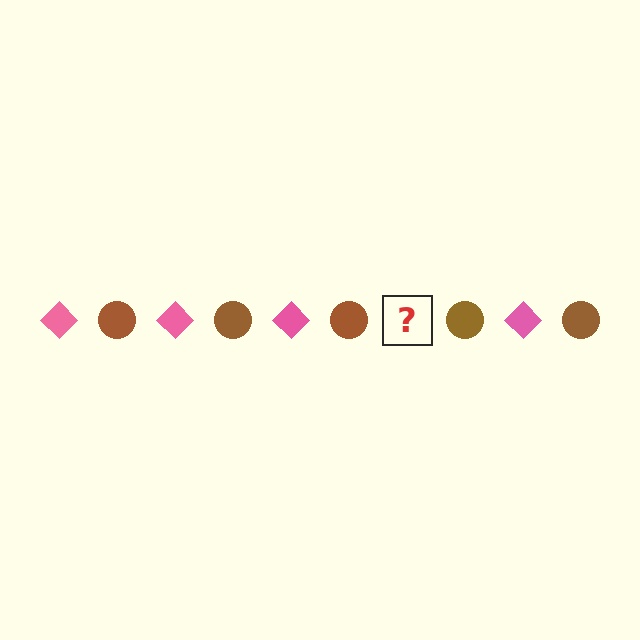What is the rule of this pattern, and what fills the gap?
The rule is that the pattern alternates between pink diamond and brown circle. The gap should be filled with a pink diamond.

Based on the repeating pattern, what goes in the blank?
The blank should be a pink diamond.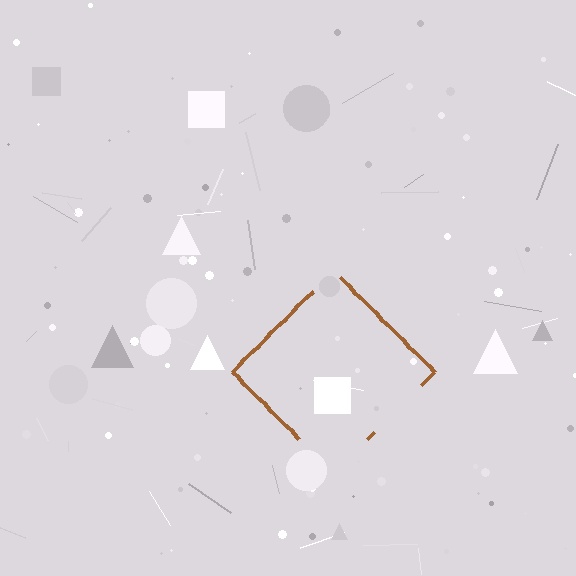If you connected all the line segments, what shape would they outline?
They would outline a diamond.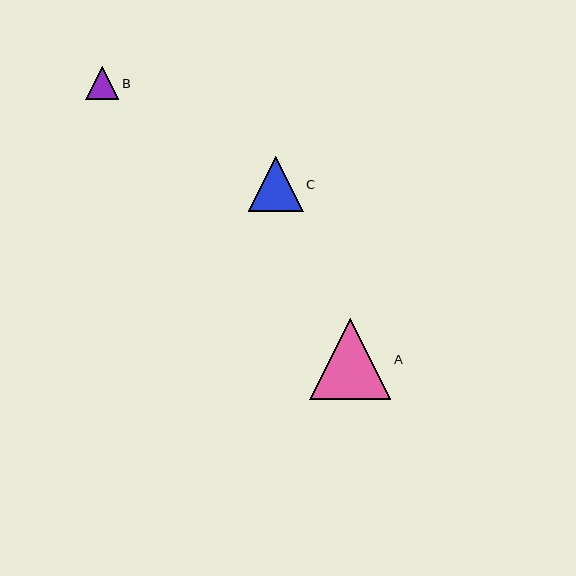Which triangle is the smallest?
Triangle B is the smallest with a size of approximately 33 pixels.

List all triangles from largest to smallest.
From largest to smallest: A, C, B.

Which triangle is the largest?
Triangle A is the largest with a size of approximately 81 pixels.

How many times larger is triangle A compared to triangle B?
Triangle A is approximately 2.5 times the size of triangle B.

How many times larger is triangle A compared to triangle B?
Triangle A is approximately 2.5 times the size of triangle B.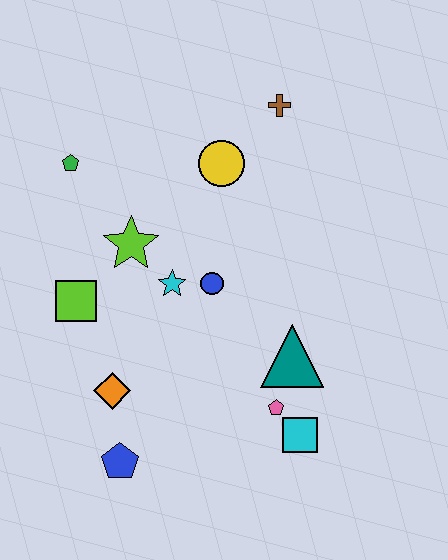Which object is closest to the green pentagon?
The lime star is closest to the green pentagon.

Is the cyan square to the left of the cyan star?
No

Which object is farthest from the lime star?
The cyan square is farthest from the lime star.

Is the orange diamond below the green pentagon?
Yes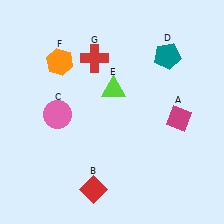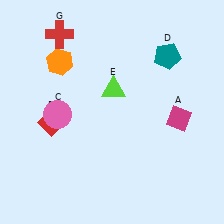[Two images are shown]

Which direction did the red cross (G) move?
The red cross (G) moved left.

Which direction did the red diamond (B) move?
The red diamond (B) moved up.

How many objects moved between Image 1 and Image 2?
2 objects moved between the two images.